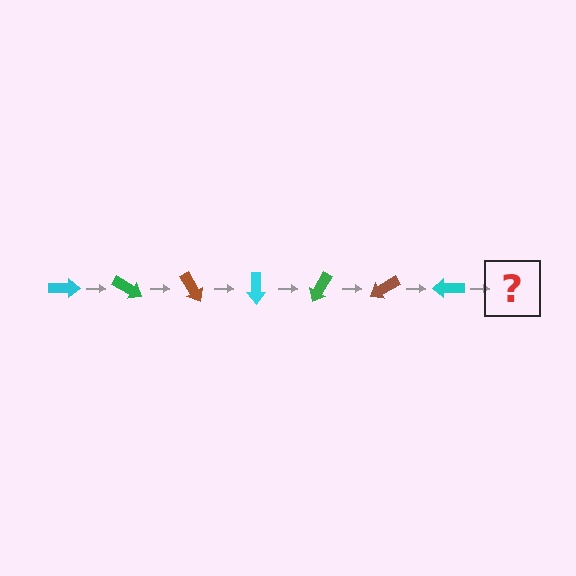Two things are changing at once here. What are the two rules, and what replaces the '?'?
The two rules are that it rotates 30 degrees each step and the color cycles through cyan, green, and brown. The '?' should be a green arrow, rotated 210 degrees from the start.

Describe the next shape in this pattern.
It should be a green arrow, rotated 210 degrees from the start.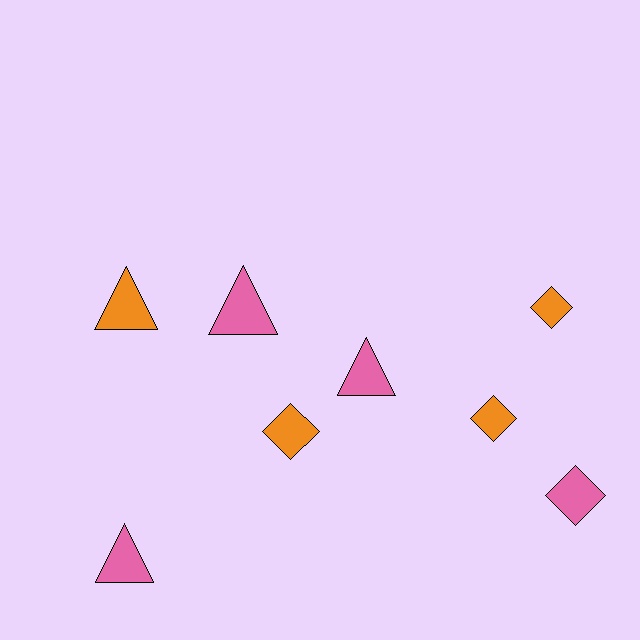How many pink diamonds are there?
There is 1 pink diamond.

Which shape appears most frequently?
Triangle, with 4 objects.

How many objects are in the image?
There are 8 objects.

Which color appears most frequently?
Orange, with 4 objects.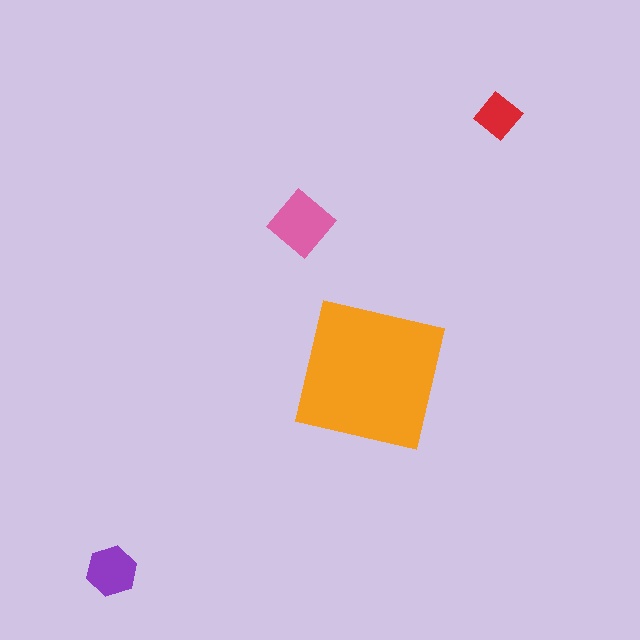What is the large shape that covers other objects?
An orange square.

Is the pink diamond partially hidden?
No, the pink diamond is fully visible.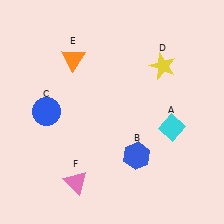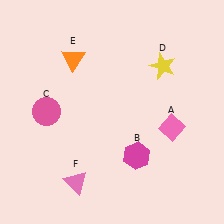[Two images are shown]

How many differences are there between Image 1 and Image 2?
There are 3 differences between the two images.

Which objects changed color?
A changed from cyan to pink. B changed from blue to magenta. C changed from blue to pink.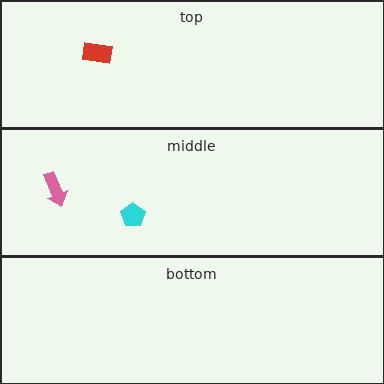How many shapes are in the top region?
1.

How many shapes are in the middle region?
2.